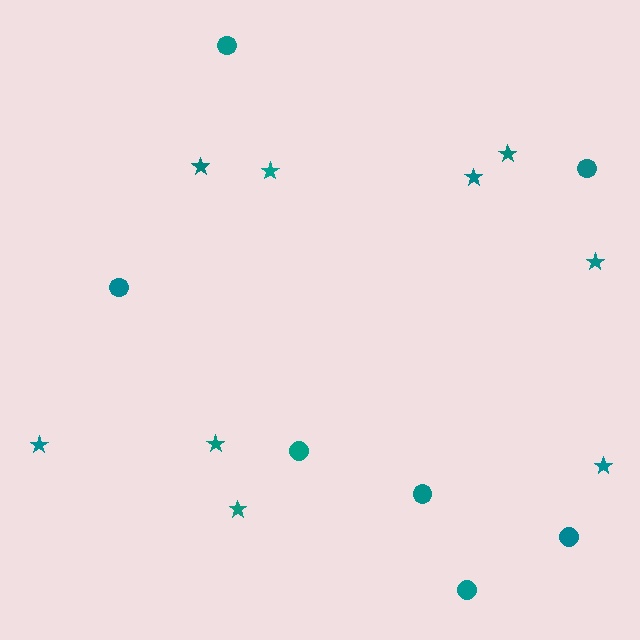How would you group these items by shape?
There are 2 groups: one group of stars (9) and one group of circles (7).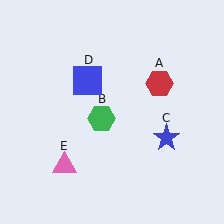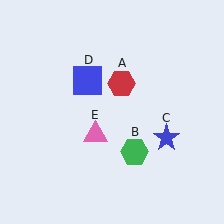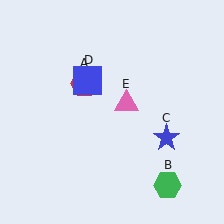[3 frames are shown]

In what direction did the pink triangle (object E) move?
The pink triangle (object E) moved up and to the right.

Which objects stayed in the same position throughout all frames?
Blue star (object C) and blue square (object D) remained stationary.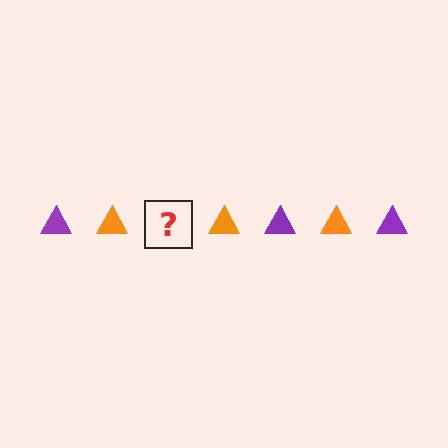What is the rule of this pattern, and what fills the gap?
The rule is that the pattern cycles through purple, orange triangles. The gap should be filled with a purple triangle.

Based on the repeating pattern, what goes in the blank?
The blank should be a purple triangle.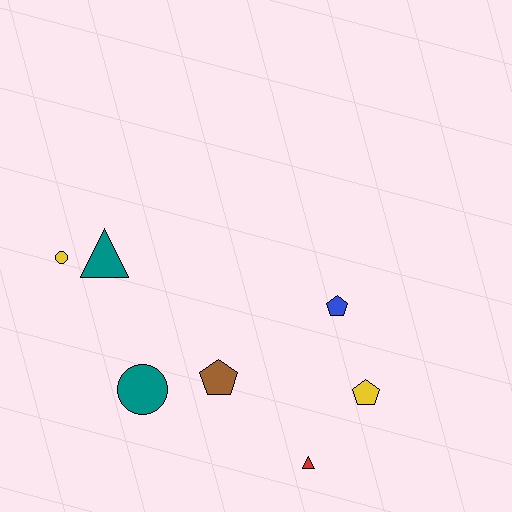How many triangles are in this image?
There are 2 triangles.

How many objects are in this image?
There are 7 objects.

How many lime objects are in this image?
There are no lime objects.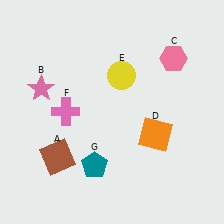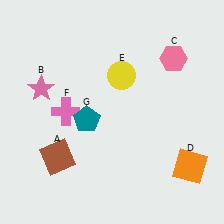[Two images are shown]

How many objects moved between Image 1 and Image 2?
2 objects moved between the two images.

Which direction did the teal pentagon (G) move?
The teal pentagon (G) moved up.